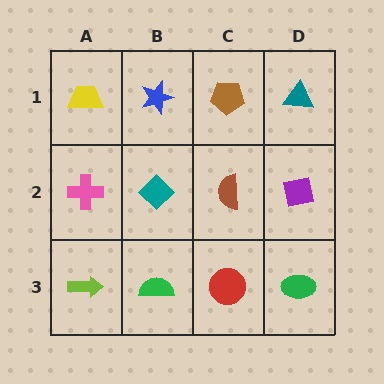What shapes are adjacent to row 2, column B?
A blue star (row 1, column B), a green semicircle (row 3, column B), a pink cross (row 2, column A), a brown semicircle (row 2, column C).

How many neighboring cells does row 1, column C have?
3.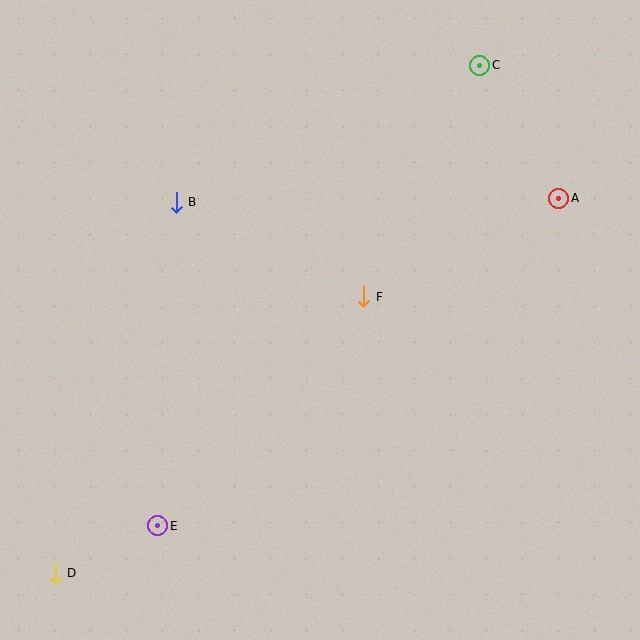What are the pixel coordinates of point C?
Point C is at (480, 65).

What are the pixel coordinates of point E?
Point E is at (158, 526).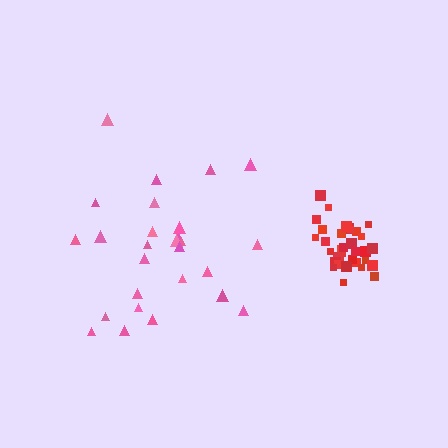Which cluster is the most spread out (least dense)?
Pink.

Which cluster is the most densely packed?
Red.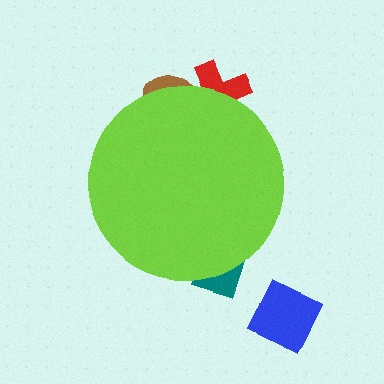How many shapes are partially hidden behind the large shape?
3 shapes are partially hidden.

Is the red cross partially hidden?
Yes, the red cross is partially hidden behind the lime circle.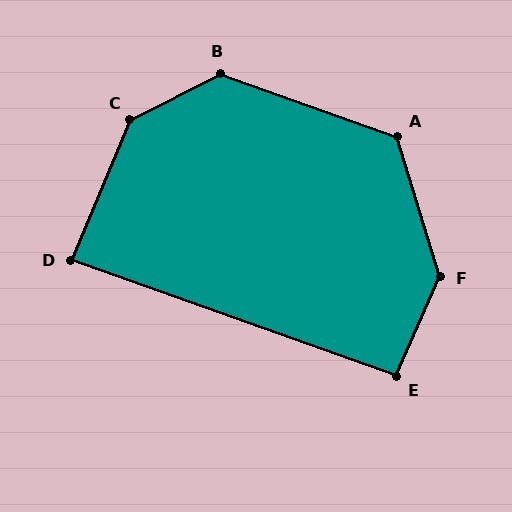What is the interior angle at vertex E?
Approximately 94 degrees (approximately right).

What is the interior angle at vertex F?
Approximately 140 degrees (obtuse).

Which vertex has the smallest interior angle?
D, at approximately 87 degrees.